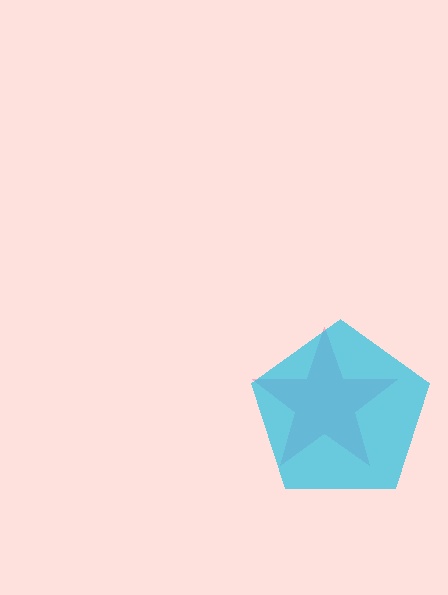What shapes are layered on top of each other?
The layered shapes are: a pink star, a cyan pentagon.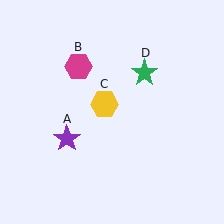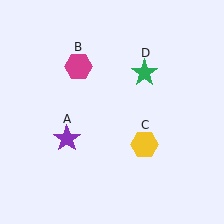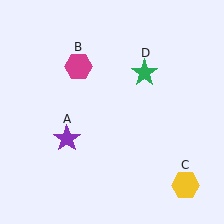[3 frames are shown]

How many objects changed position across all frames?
1 object changed position: yellow hexagon (object C).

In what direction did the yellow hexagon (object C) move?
The yellow hexagon (object C) moved down and to the right.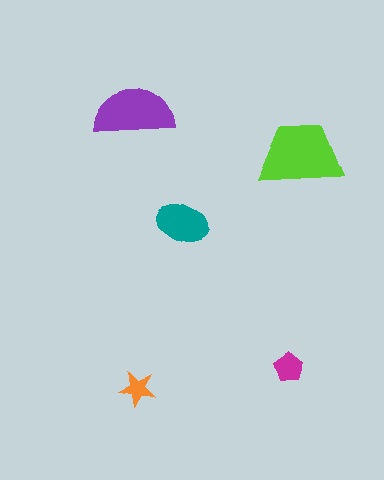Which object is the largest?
The lime trapezoid.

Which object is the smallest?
The orange star.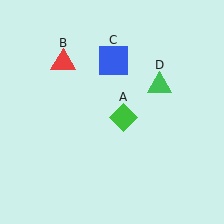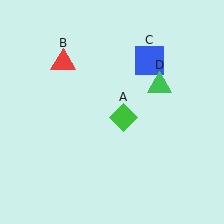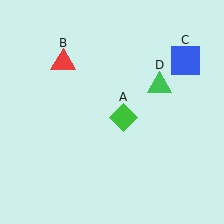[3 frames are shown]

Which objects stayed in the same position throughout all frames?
Green diamond (object A) and red triangle (object B) and green triangle (object D) remained stationary.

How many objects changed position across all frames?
1 object changed position: blue square (object C).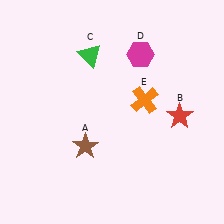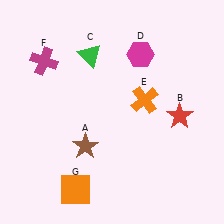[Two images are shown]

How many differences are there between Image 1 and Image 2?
There are 2 differences between the two images.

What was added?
A magenta cross (F), an orange square (G) were added in Image 2.